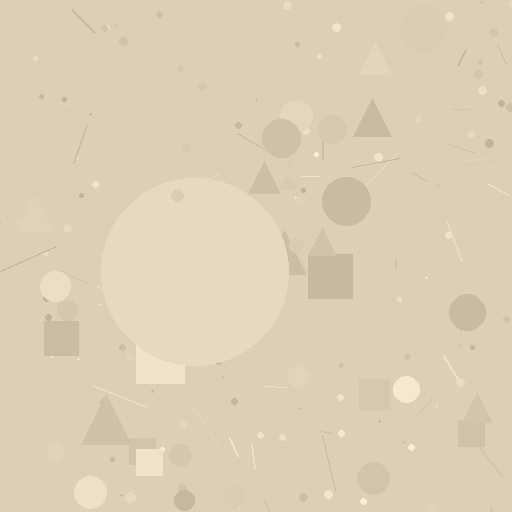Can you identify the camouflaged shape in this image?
The camouflaged shape is a circle.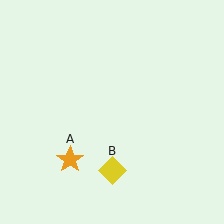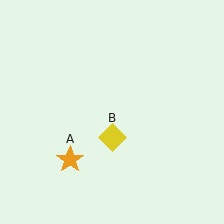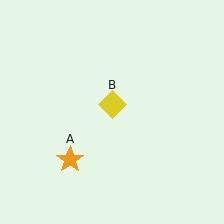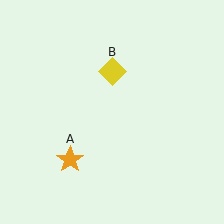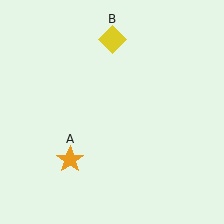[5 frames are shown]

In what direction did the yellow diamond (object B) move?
The yellow diamond (object B) moved up.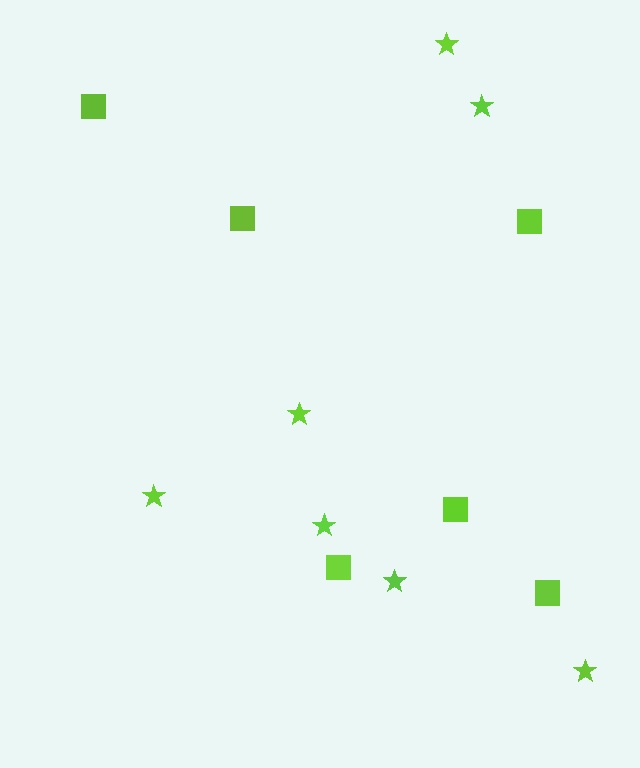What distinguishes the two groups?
There are 2 groups: one group of stars (7) and one group of squares (6).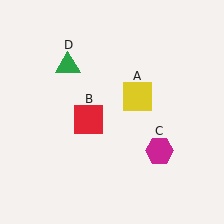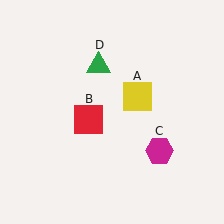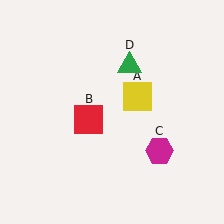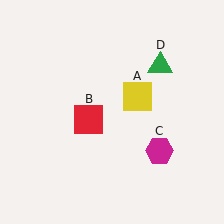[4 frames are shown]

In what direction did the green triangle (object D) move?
The green triangle (object D) moved right.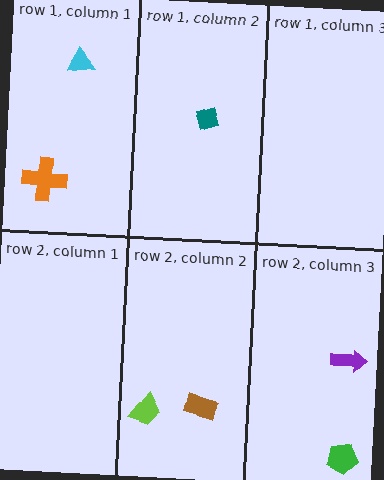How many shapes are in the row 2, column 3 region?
2.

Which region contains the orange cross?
The row 1, column 1 region.